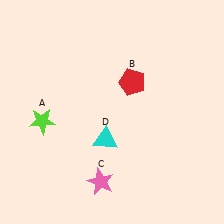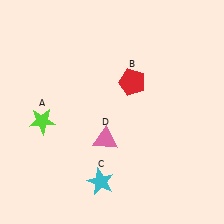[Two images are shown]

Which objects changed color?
C changed from pink to cyan. D changed from cyan to pink.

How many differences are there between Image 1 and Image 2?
There are 2 differences between the two images.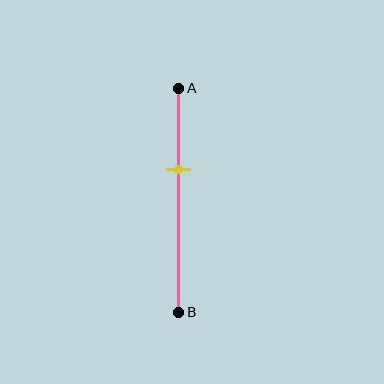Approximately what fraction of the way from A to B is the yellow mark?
The yellow mark is approximately 35% of the way from A to B.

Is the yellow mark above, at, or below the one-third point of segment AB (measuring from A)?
The yellow mark is below the one-third point of segment AB.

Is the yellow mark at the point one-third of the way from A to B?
No, the mark is at about 35% from A, not at the 33% one-third point.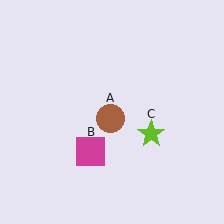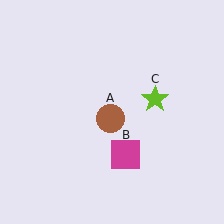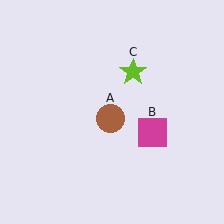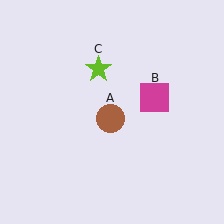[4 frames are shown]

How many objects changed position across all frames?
2 objects changed position: magenta square (object B), lime star (object C).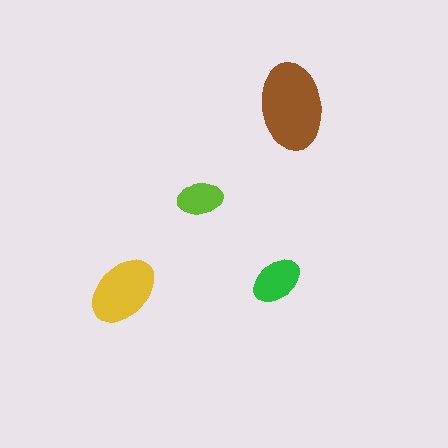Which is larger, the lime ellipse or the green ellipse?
The green one.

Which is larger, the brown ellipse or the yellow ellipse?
The brown one.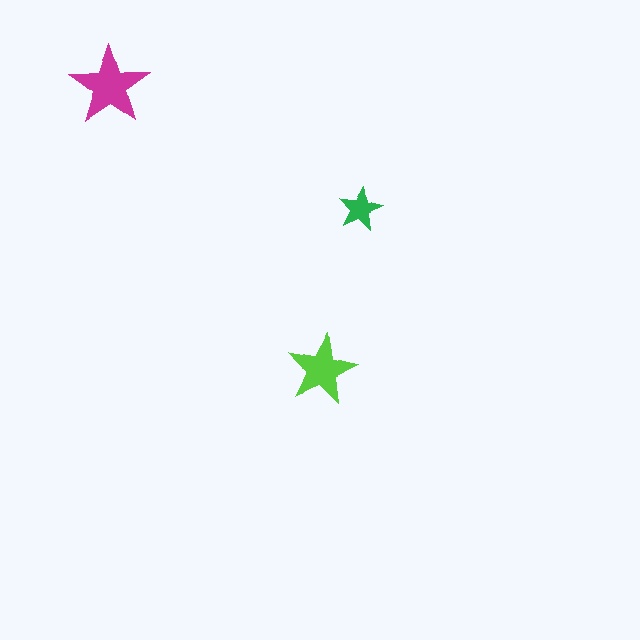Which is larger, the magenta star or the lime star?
The magenta one.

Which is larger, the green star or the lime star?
The lime one.